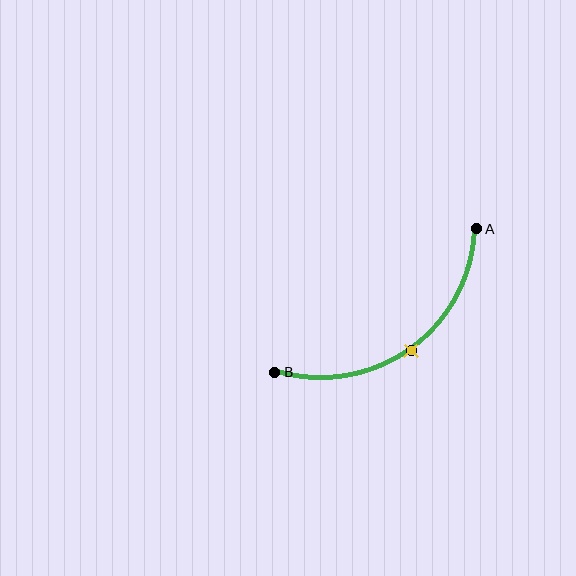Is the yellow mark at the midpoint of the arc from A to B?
Yes. The yellow mark lies on the arc at equal arc-length from both A and B — it is the arc midpoint.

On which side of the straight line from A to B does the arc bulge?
The arc bulges below and to the right of the straight line connecting A and B.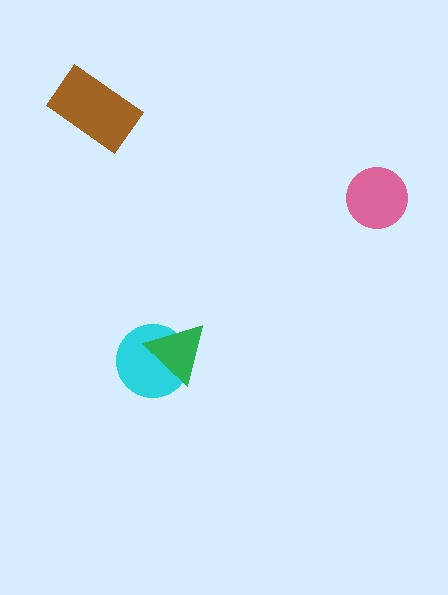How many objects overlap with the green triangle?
1 object overlaps with the green triangle.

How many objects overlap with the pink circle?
0 objects overlap with the pink circle.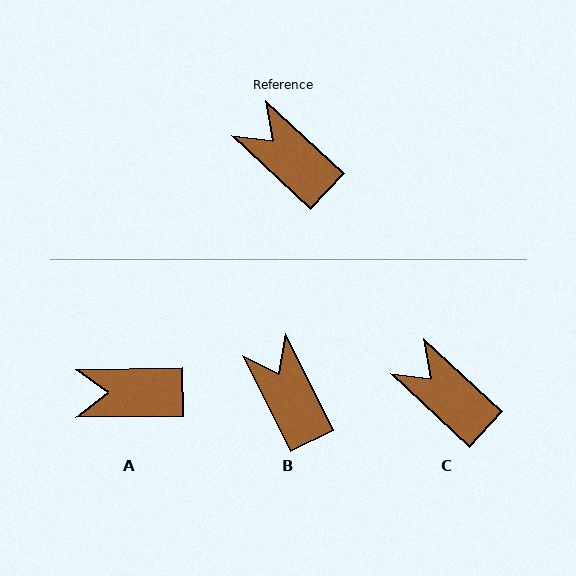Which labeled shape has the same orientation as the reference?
C.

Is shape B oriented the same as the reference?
No, it is off by about 20 degrees.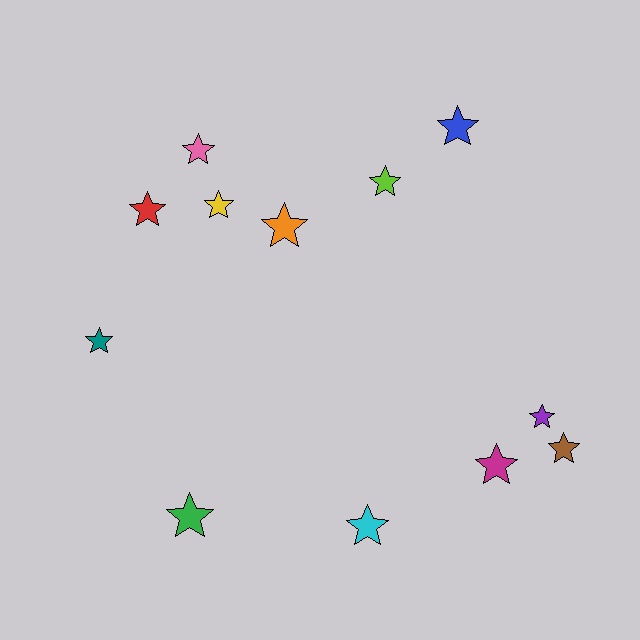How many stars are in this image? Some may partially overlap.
There are 12 stars.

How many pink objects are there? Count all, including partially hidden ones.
There is 1 pink object.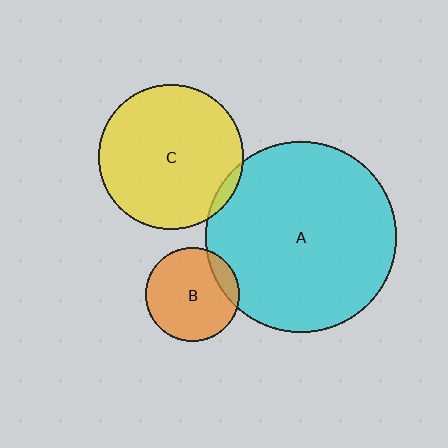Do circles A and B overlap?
Yes.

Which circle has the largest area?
Circle A (cyan).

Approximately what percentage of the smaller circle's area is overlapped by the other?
Approximately 15%.